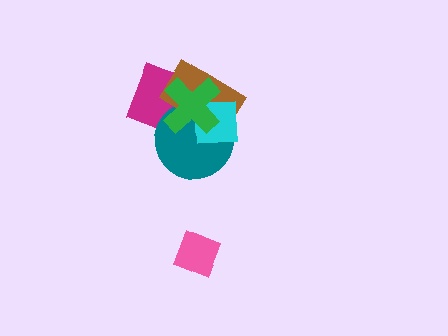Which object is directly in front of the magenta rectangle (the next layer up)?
The teal circle is directly in front of the magenta rectangle.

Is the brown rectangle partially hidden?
Yes, it is partially covered by another shape.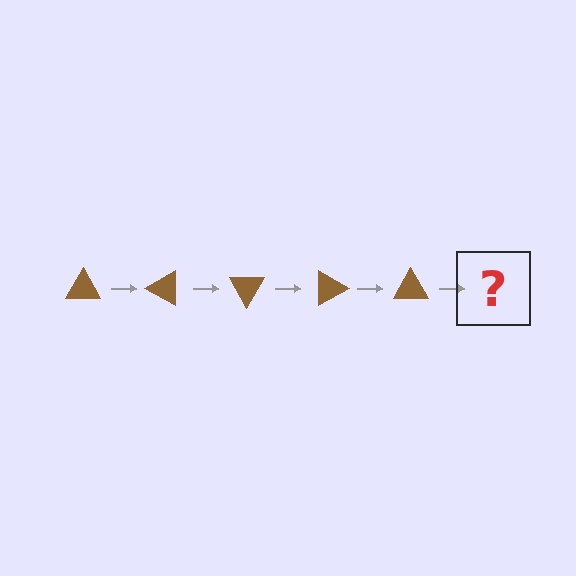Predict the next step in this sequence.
The next step is a brown triangle rotated 150 degrees.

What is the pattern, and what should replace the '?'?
The pattern is that the triangle rotates 30 degrees each step. The '?' should be a brown triangle rotated 150 degrees.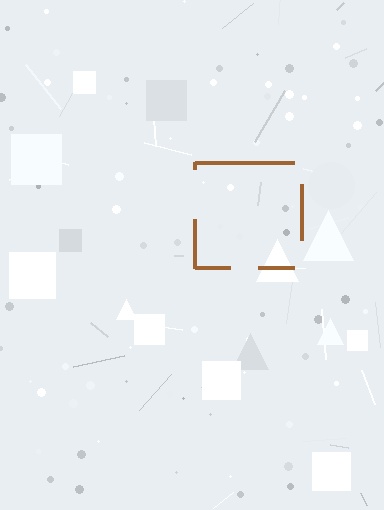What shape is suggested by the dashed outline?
The dashed outline suggests a square.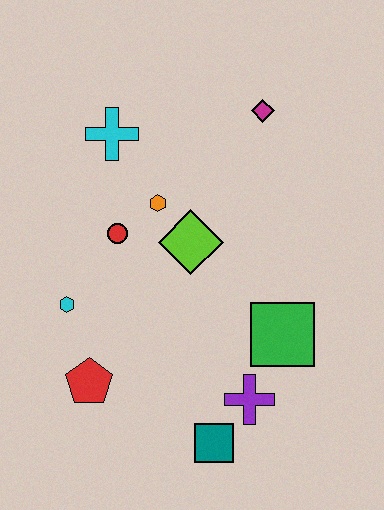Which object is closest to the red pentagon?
The cyan hexagon is closest to the red pentagon.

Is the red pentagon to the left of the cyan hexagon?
No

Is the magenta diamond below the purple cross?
No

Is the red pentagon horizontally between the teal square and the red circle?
No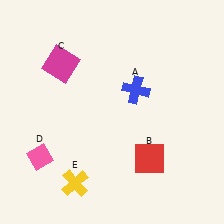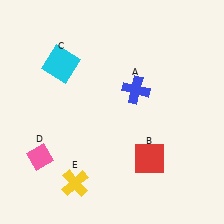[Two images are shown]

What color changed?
The square (C) changed from magenta in Image 1 to cyan in Image 2.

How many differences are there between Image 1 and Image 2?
There is 1 difference between the two images.